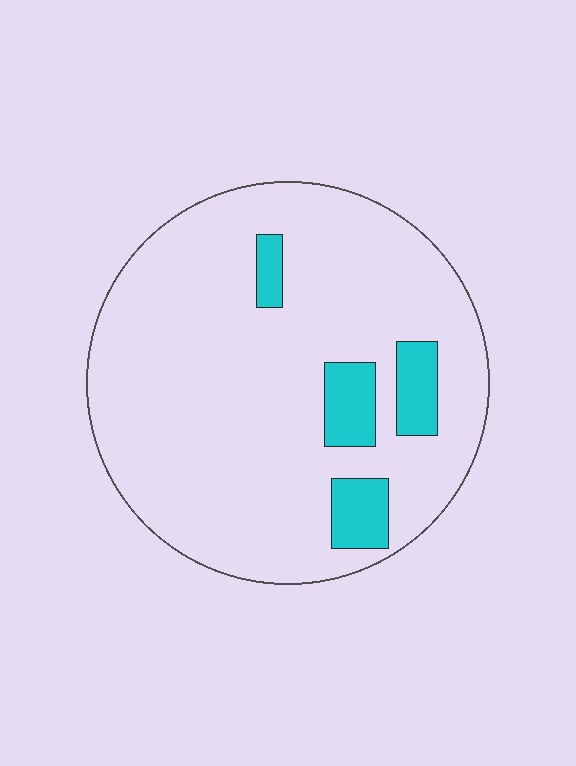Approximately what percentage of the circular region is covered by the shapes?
Approximately 10%.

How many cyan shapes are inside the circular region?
4.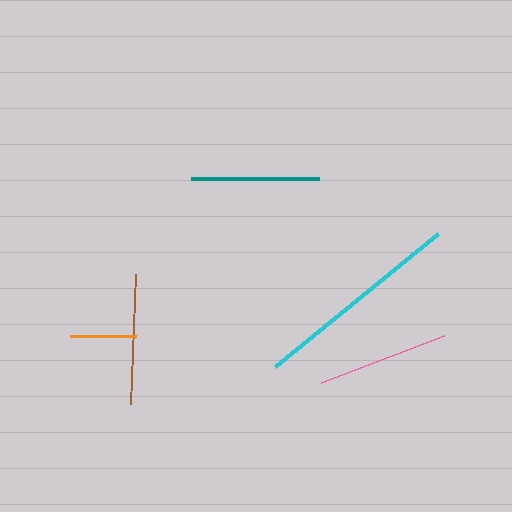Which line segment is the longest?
The cyan line is the longest at approximately 210 pixels.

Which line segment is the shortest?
The orange line is the shortest at approximately 66 pixels.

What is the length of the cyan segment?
The cyan segment is approximately 210 pixels long.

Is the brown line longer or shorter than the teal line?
The brown line is longer than the teal line.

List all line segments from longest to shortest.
From longest to shortest: cyan, pink, brown, teal, orange.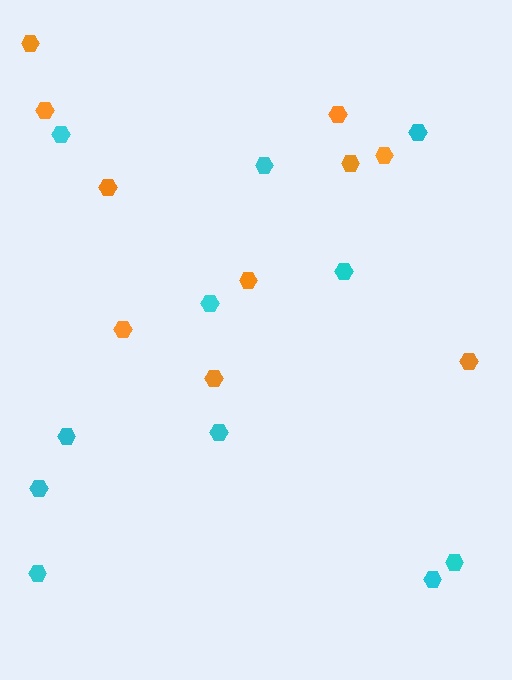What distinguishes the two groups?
There are 2 groups: one group of orange hexagons (10) and one group of cyan hexagons (11).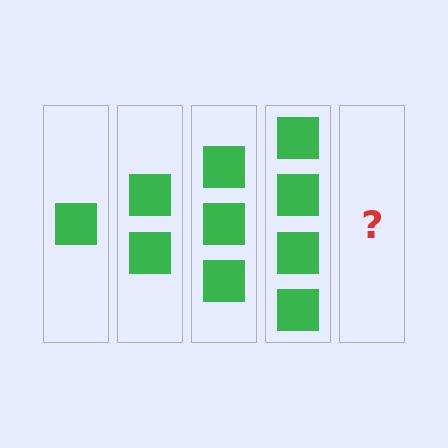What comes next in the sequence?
The next element should be 5 squares.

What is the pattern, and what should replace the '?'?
The pattern is that each step adds one more square. The '?' should be 5 squares.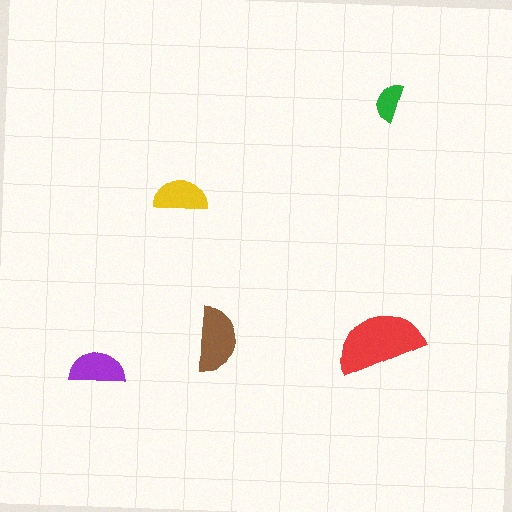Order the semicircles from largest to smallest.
the red one, the brown one, the purple one, the yellow one, the green one.